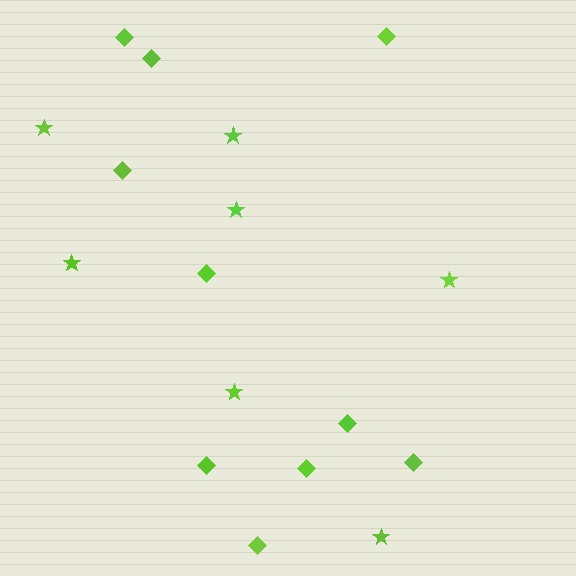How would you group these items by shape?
There are 2 groups: one group of diamonds (10) and one group of stars (7).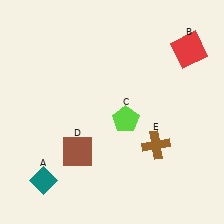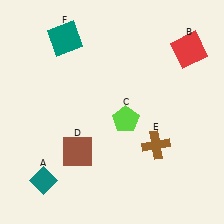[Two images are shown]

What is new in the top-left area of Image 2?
A teal square (F) was added in the top-left area of Image 2.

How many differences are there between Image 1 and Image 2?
There is 1 difference between the two images.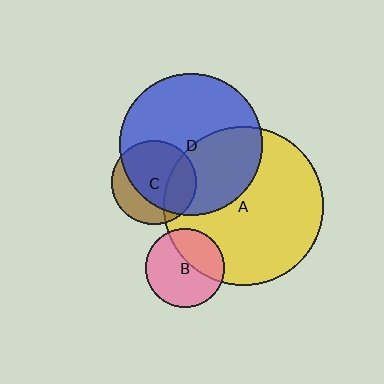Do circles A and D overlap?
Yes.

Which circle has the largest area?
Circle A (yellow).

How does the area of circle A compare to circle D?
Approximately 1.2 times.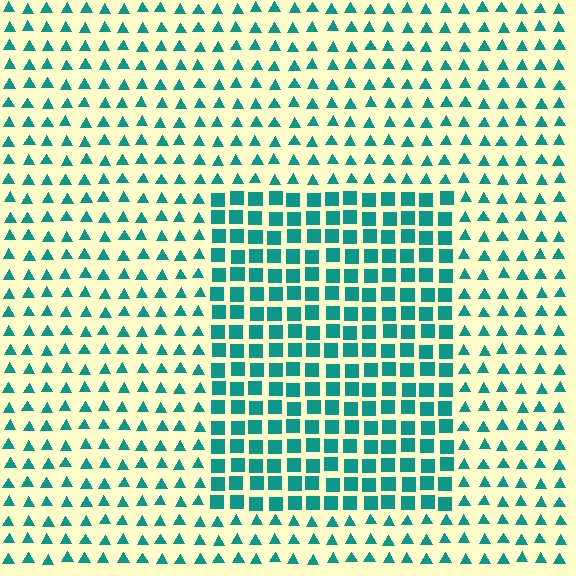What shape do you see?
I see a rectangle.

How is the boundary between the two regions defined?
The boundary is defined by a change in element shape: squares inside vs. triangles outside. All elements share the same color and spacing.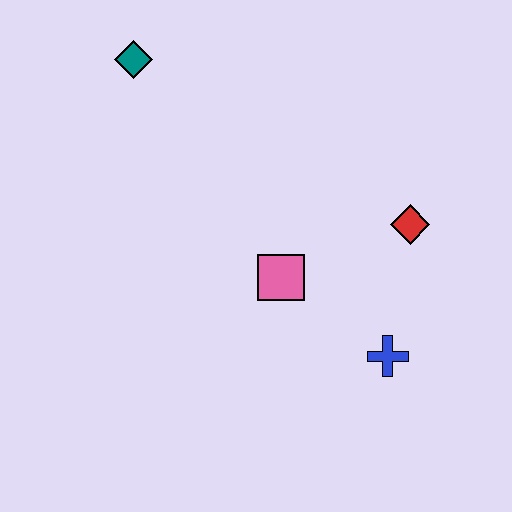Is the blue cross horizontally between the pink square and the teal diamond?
No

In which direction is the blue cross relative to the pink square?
The blue cross is to the right of the pink square.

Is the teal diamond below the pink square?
No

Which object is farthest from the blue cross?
The teal diamond is farthest from the blue cross.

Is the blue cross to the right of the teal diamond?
Yes